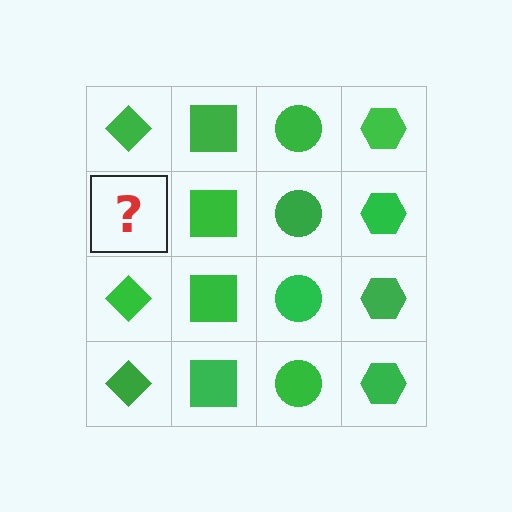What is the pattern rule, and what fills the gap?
The rule is that each column has a consistent shape. The gap should be filled with a green diamond.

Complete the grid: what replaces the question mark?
The question mark should be replaced with a green diamond.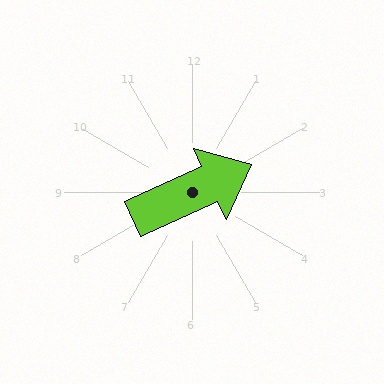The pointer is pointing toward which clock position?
Roughly 2 o'clock.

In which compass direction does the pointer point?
Northeast.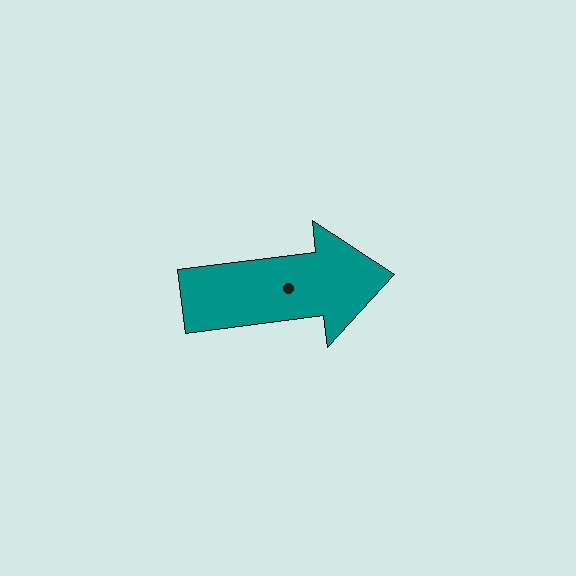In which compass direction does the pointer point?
East.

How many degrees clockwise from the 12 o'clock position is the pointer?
Approximately 83 degrees.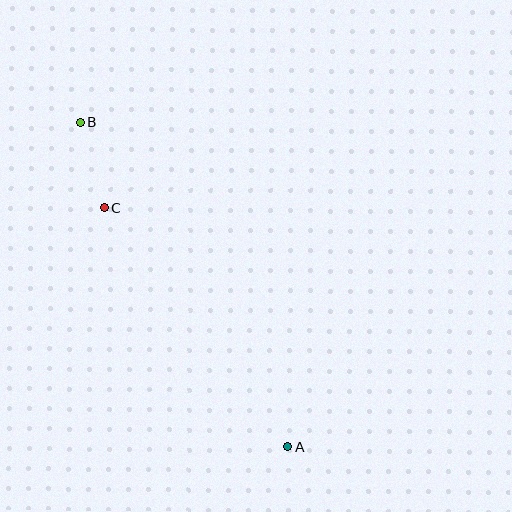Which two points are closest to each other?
Points B and C are closest to each other.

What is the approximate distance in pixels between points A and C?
The distance between A and C is approximately 301 pixels.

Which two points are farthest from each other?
Points A and B are farthest from each other.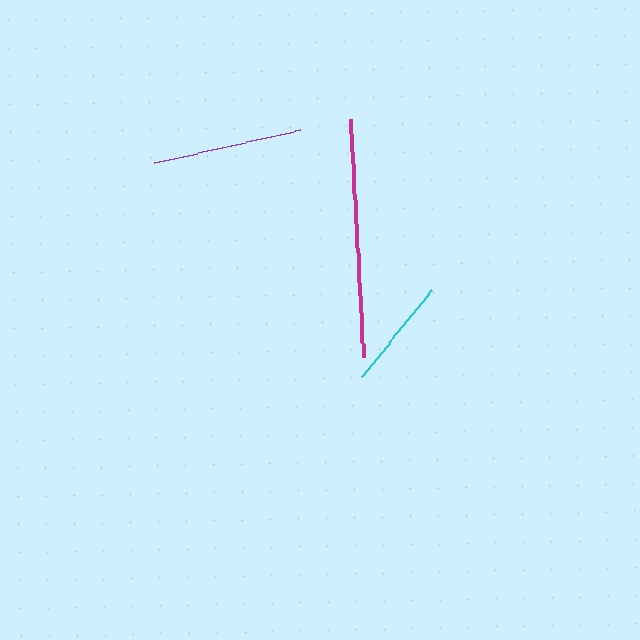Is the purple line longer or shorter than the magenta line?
The magenta line is longer than the purple line.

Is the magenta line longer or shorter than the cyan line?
The magenta line is longer than the cyan line.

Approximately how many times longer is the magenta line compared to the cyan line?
The magenta line is approximately 2.1 times the length of the cyan line.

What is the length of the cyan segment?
The cyan segment is approximately 112 pixels long.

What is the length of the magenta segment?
The magenta segment is approximately 238 pixels long.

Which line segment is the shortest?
The cyan line is the shortest at approximately 112 pixels.